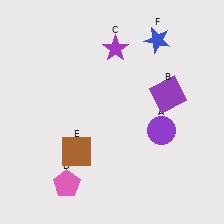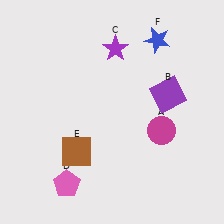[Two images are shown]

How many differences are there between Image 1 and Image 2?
There is 1 difference between the two images.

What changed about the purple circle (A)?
In Image 1, A is purple. In Image 2, it changed to magenta.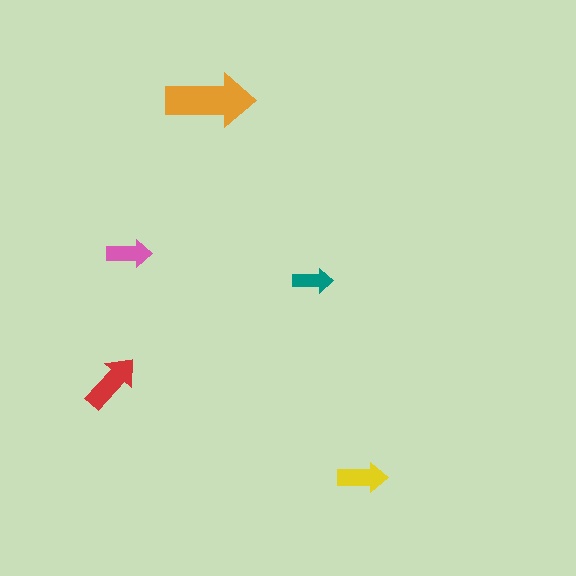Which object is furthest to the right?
The yellow arrow is rightmost.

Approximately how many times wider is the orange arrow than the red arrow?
About 1.5 times wider.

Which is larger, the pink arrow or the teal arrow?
The pink one.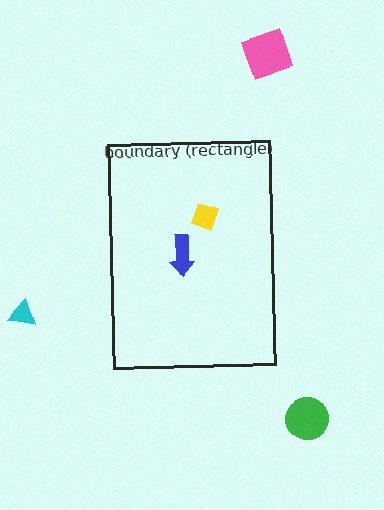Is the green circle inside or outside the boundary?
Outside.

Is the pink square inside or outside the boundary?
Outside.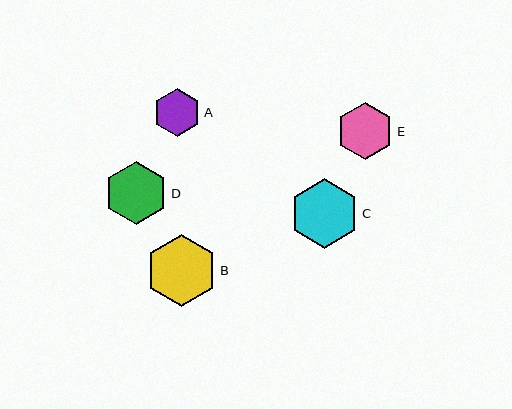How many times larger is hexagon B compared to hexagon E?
Hexagon B is approximately 1.3 times the size of hexagon E.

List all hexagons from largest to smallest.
From largest to smallest: B, C, D, E, A.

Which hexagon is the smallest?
Hexagon A is the smallest with a size of approximately 47 pixels.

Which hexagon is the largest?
Hexagon B is the largest with a size of approximately 72 pixels.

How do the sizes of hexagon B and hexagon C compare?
Hexagon B and hexagon C are approximately the same size.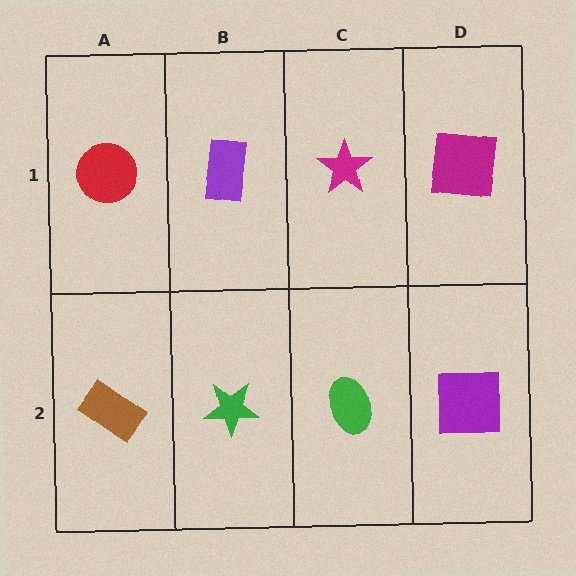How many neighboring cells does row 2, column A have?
2.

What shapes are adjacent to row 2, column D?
A magenta square (row 1, column D), a green ellipse (row 2, column C).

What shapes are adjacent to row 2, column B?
A purple rectangle (row 1, column B), a brown rectangle (row 2, column A), a green ellipse (row 2, column C).